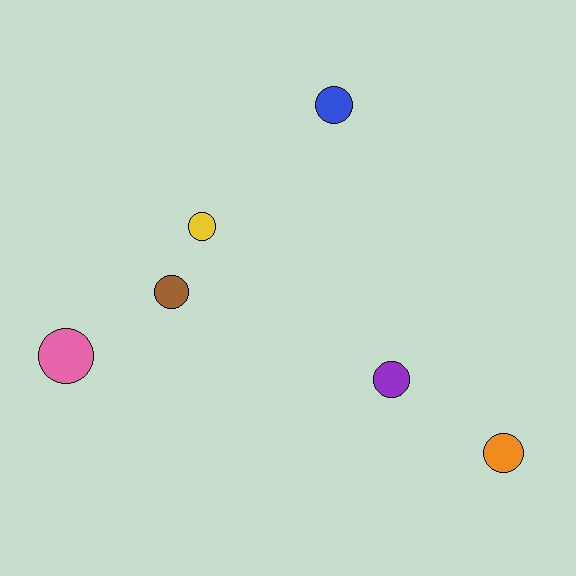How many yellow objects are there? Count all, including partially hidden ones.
There is 1 yellow object.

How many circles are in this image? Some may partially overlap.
There are 6 circles.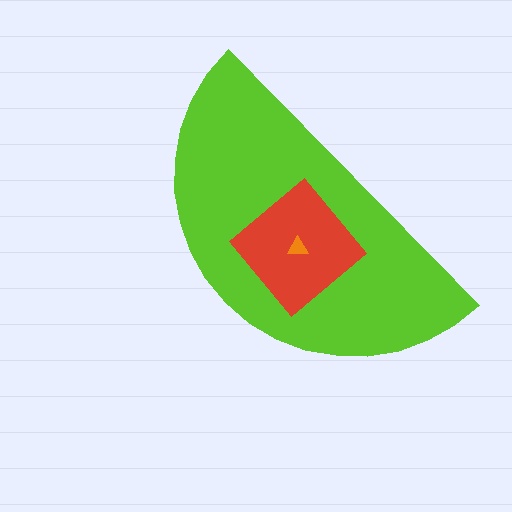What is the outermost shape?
The lime semicircle.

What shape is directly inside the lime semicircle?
The red diamond.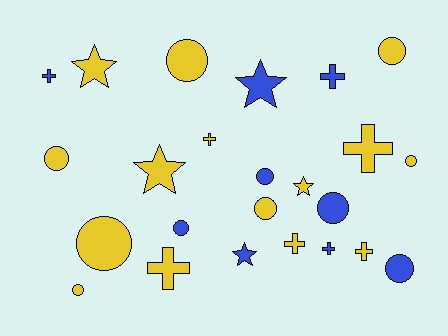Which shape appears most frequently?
Circle, with 11 objects.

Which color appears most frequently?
Yellow, with 15 objects.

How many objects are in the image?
There are 24 objects.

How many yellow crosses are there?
There are 5 yellow crosses.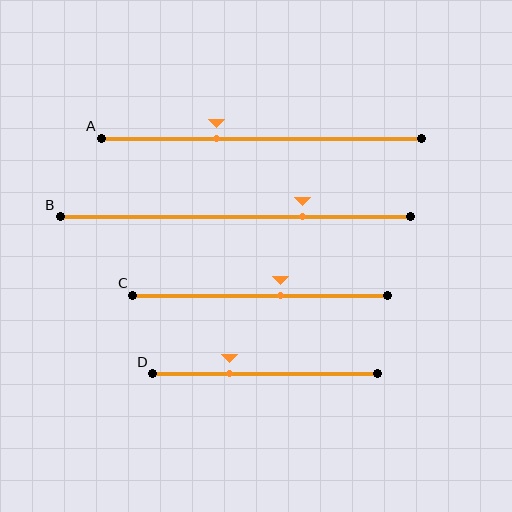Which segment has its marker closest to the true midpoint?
Segment C has its marker closest to the true midpoint.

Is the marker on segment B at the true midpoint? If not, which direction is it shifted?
No, the marker on segment B is shifted to the right by about 19% of the segment length.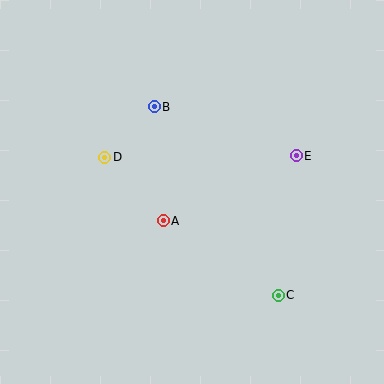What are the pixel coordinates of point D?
Point D is at (105, 157).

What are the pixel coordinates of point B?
Point B is at (154, 107).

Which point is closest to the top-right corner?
Point E is closest to the top-right corner.